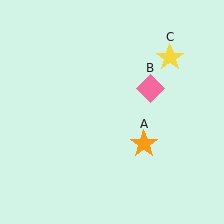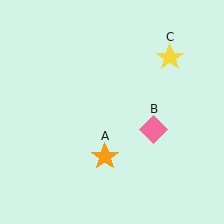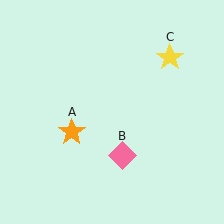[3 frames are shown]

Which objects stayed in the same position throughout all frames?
Yellow star (object C) remained stationary.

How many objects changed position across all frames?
2 objects changed position: orange star (object A), pink diamond (object B).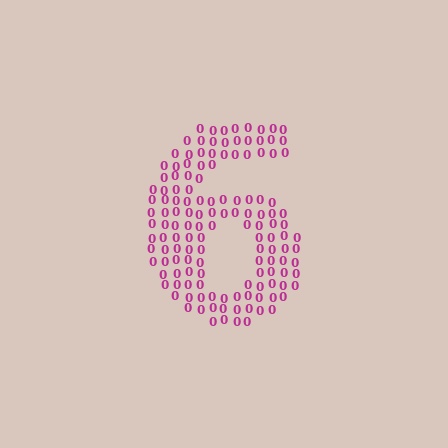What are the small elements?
The small elements are digit 0's.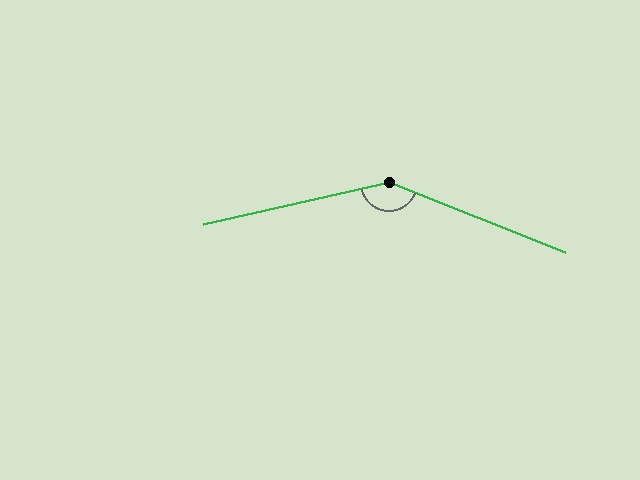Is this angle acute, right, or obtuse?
It is obtuse.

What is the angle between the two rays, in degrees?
Approximately 146 degrees.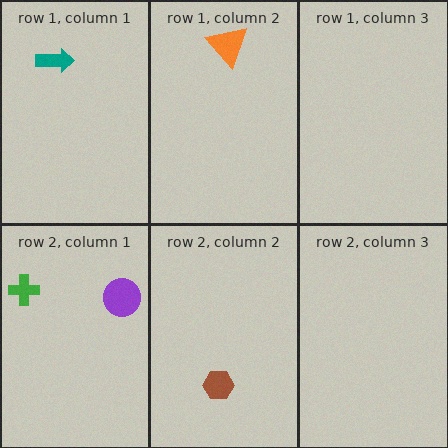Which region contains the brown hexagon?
The row 2, column 2 region.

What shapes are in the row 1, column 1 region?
The teal arrow.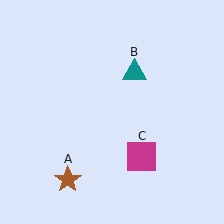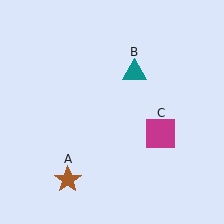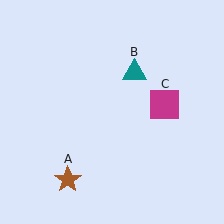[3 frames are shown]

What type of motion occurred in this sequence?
The magenta square (object C) rotated counterclockwise around the center of the scene.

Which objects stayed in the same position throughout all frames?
Brown star (object A) and teal triangle (object B) remained stationary.